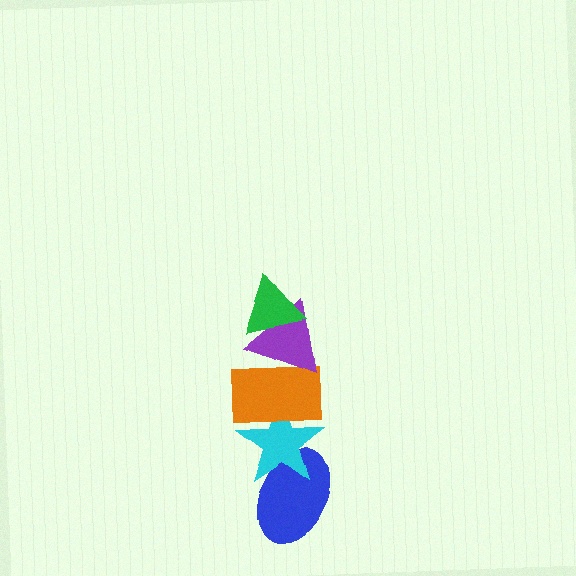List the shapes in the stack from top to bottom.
From top to bottom: the green triangle, the purple triangle, the orange rectangle, the cyan star, the blue ellipse.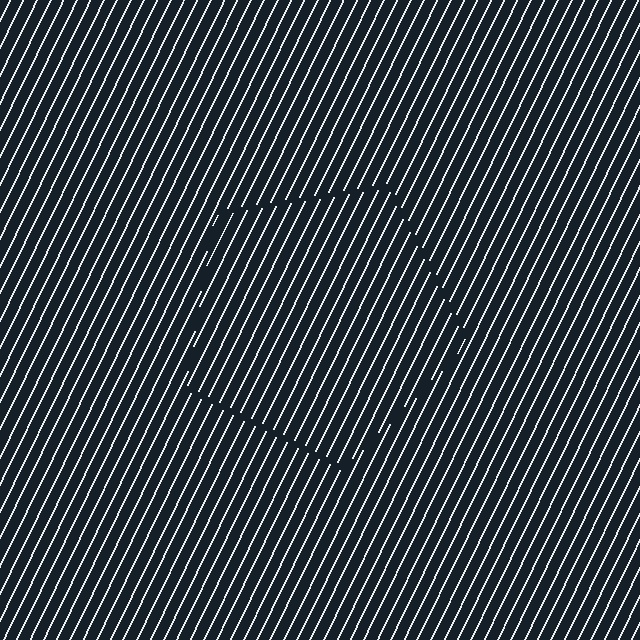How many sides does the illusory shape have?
5 sides — the line-ends trace a pentagon.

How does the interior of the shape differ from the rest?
The interior of the shape contains the same grating, shifted by half a period — the contour is defined by the phase discontinuity where line-ends from the inner and outer gratings abut.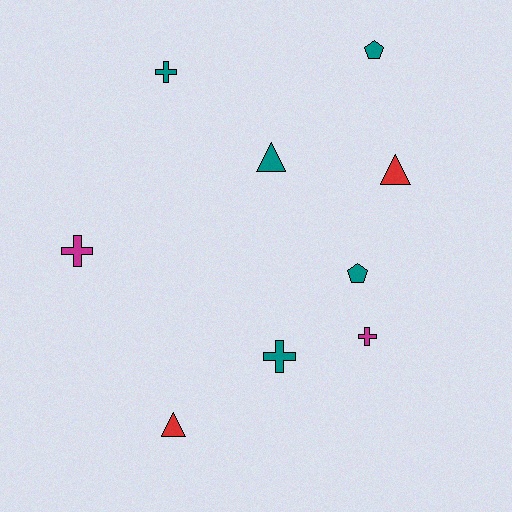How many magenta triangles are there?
There are no magenta triangles.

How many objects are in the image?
There are 9 objects.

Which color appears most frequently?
Teal, with 5 objects.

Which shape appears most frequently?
Cross, with 4 objects.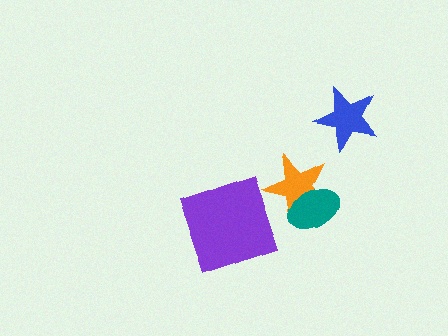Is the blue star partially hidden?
No, no other shape covers it.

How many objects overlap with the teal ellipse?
1 object overlaps with the teal ellipse.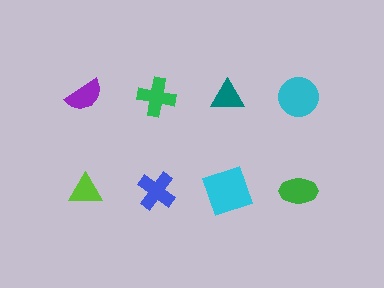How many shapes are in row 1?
4 shapes.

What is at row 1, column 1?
A purple semicircle.